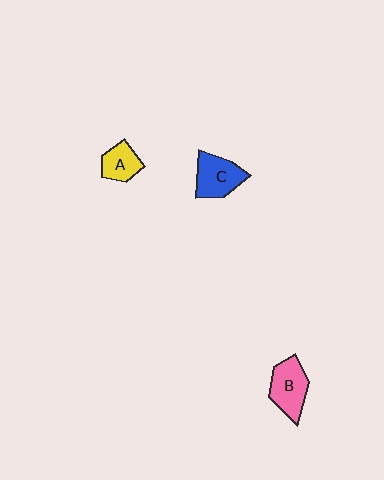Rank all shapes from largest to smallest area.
From largest to smallest: B (pink), C (blue), A (yellow).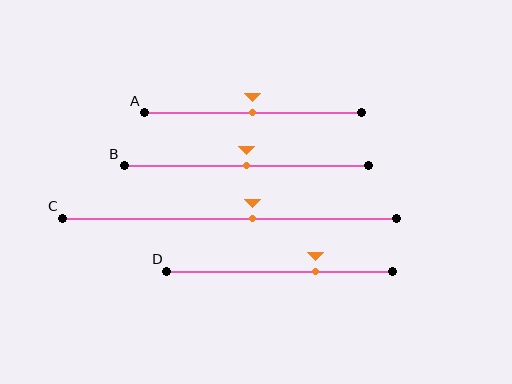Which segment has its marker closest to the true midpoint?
Segment A has its marker closest to the true midpoint.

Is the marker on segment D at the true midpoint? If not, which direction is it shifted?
No, the marker on segment D is shifted to the right by about 16% of the segment length.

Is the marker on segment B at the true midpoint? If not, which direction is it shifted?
Yes, the marker on segment B is at the true midpoint.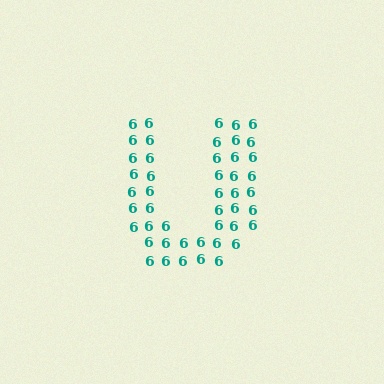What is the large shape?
The large shape is the letter U.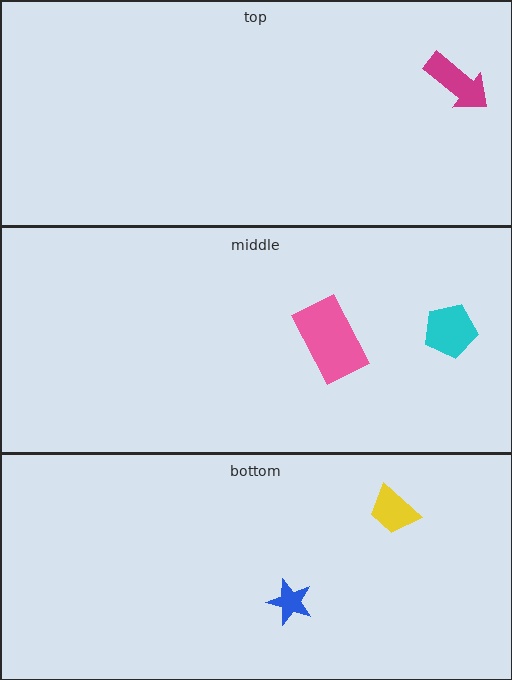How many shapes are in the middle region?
2.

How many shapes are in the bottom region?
2.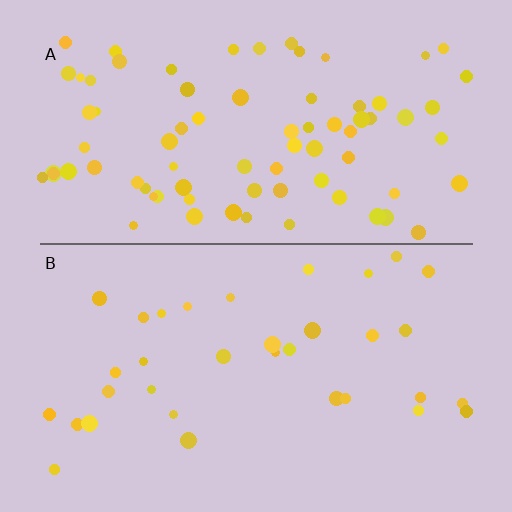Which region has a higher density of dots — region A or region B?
A (the top).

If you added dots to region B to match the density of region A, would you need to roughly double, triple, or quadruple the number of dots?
Approximately double.